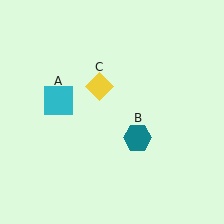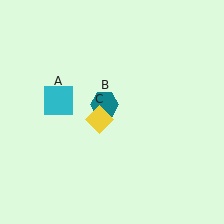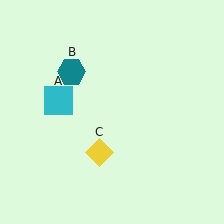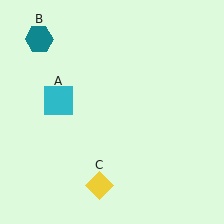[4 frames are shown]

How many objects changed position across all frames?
2 objects changed position: teal hexagon (object B), yellow diamond (object C).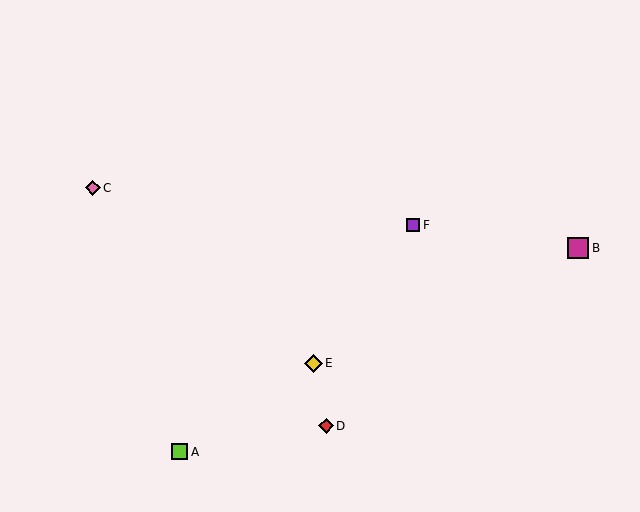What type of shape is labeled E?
Shape E is a yellow diamond.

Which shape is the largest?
The magenta square (labeled B) is the largest.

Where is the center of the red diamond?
The center of the red diamond is at (326, 426).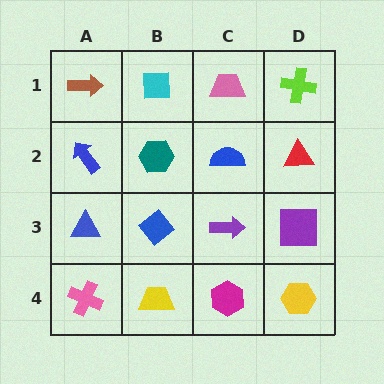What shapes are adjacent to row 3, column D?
A red triangle (row 2, column D), a yellow hexagon (row 4, column D), a purple arrow (row 3, column C).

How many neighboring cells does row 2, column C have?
4.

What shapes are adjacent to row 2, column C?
A pink trapezoid (row 1, column C), a purple arrow (row 3, column C), a teal hexagon (row 2, column B), a red triangle (row 2, column D).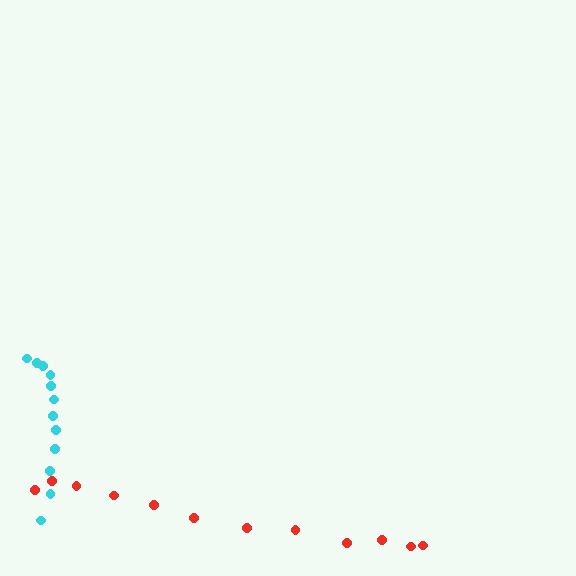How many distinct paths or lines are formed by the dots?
There are 2 distinct paths.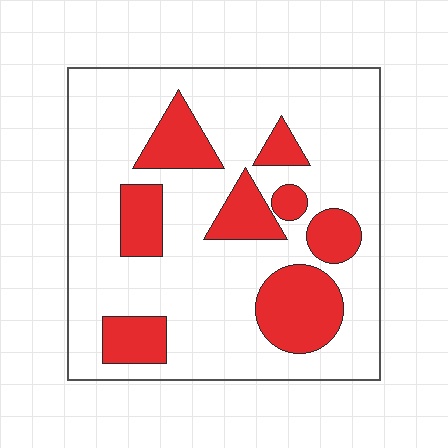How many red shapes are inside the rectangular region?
8.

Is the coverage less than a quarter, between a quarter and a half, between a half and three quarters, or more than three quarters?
Less than a quarter.